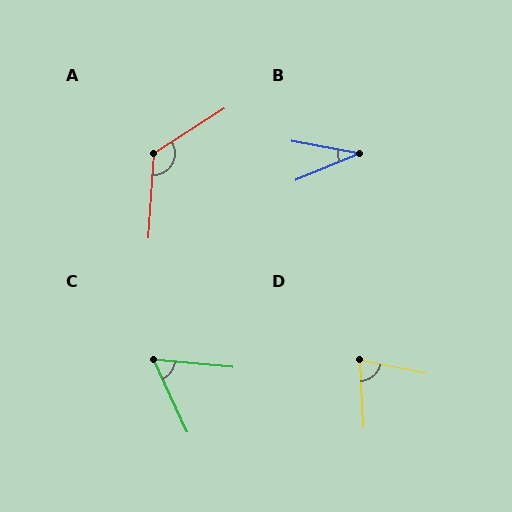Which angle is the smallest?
B, at approximately 34 degrees.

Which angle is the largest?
A, at approximately 127 degrees.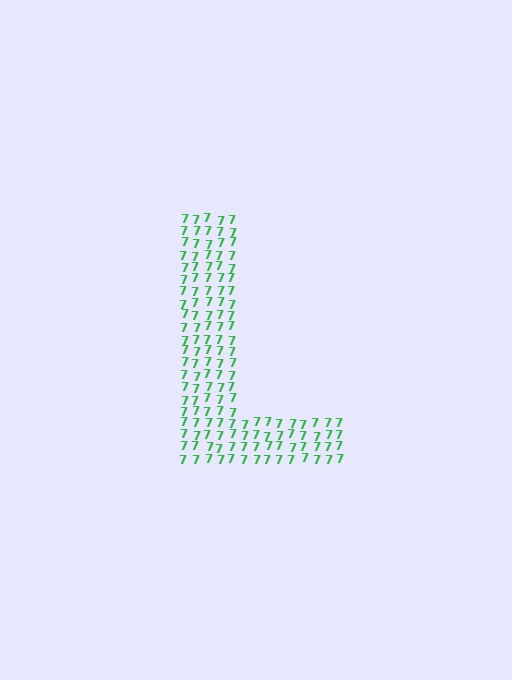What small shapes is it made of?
It is made of small digit 7's.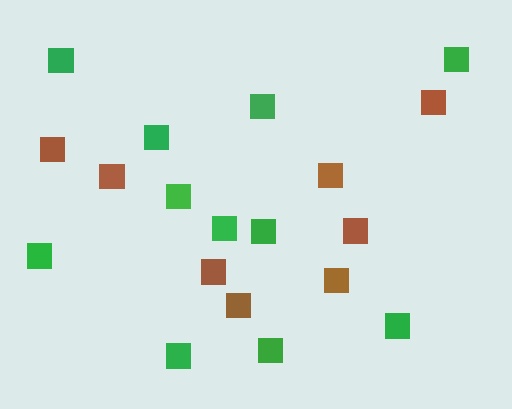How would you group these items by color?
There are 2 groups: one group of brown squares (8) and one group of green squares (11).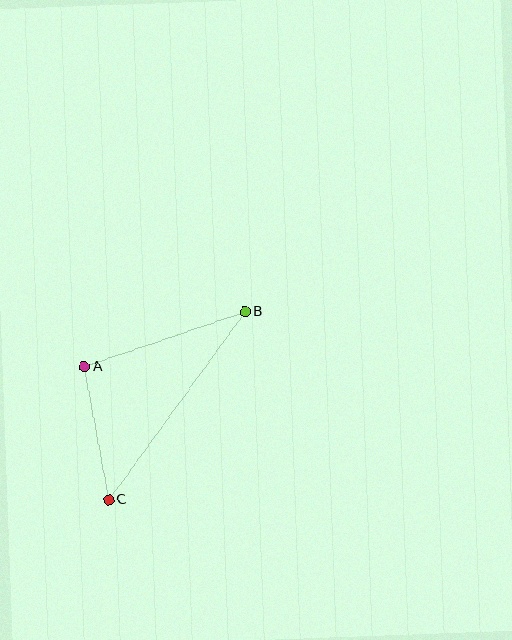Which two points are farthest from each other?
Points B and C are farthest from each other.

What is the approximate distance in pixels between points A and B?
The distance between A and B is approximately 169 pixels.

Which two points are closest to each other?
Points A and C are closest to each other.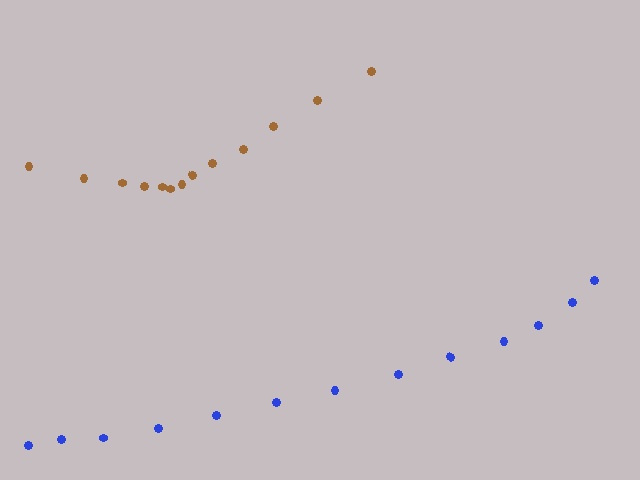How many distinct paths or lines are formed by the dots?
There are 2 distinct paths.